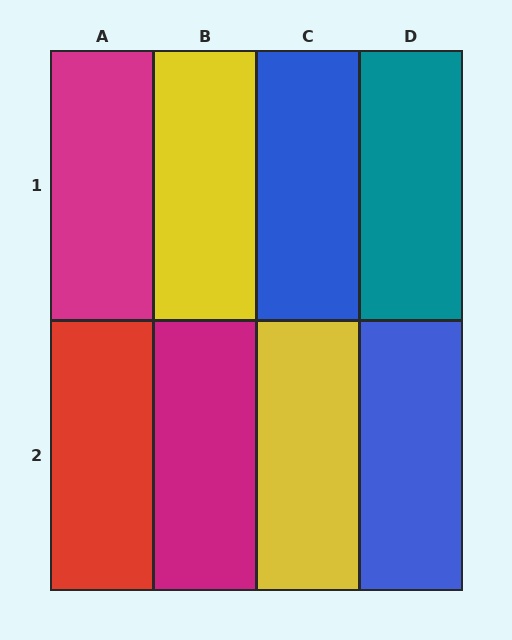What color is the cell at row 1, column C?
Blue.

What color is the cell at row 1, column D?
Teal.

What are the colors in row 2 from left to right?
Red, magenta, yellow, blue.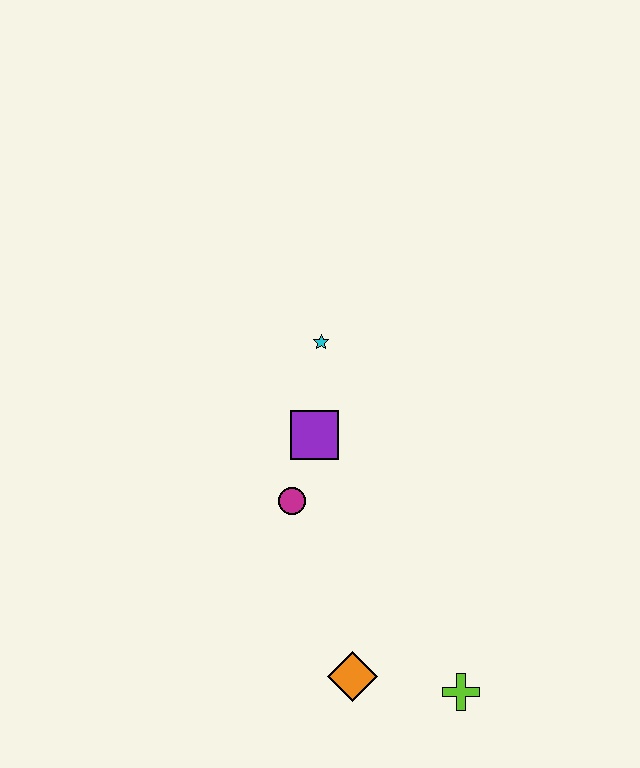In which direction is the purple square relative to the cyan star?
The purple square is below the cyan star.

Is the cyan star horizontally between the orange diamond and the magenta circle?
Yes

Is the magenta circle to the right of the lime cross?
No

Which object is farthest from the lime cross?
The cyan star is farthest from the lime cross.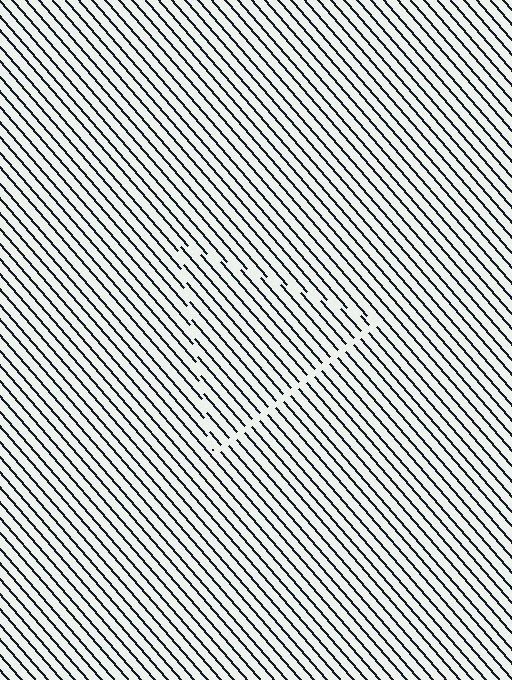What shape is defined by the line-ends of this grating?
An illusory triangle. The interior of the shape contains the same grating, shifted by half a period — the contour is defined by the phase discontinuity where line-ends from the inner and outer gratings abut.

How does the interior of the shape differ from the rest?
The interior of the shape contains the same grating, shifted by half a period — the contour is defined by the phase discontinuity where line-ends from the inner and outer gratings abut.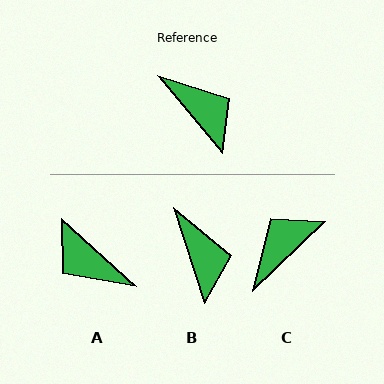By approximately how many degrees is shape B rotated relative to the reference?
Approximately 22 degrees clockwise.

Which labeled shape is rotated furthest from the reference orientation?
A, about 172 degrees away.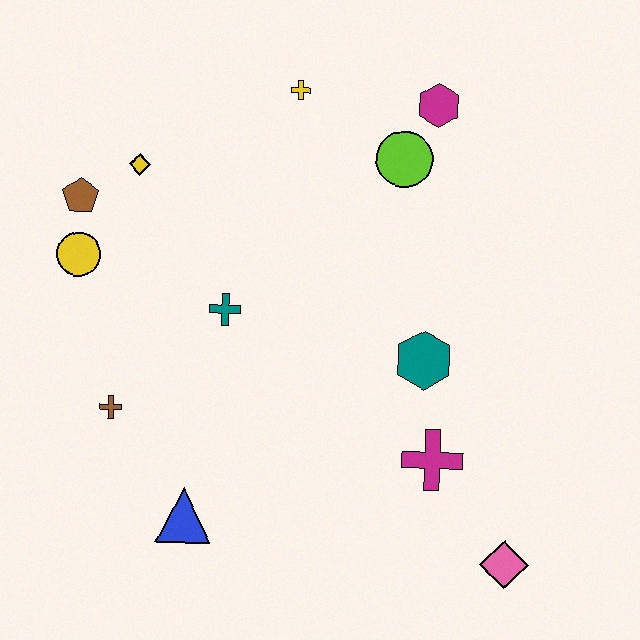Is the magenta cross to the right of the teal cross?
Yes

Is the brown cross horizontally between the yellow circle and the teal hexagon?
Yes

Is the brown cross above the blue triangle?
Yes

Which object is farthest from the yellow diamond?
The pink diamond is farthest from the yellow diamond.